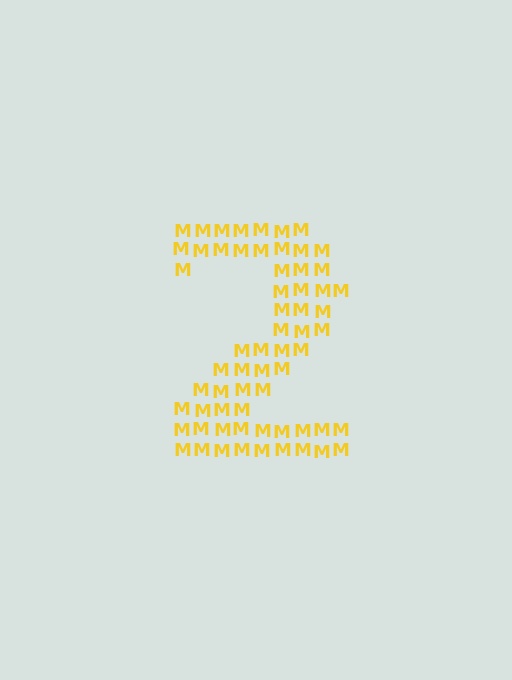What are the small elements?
The small elements are letter M's.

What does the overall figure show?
The overall figure shows the digit 2.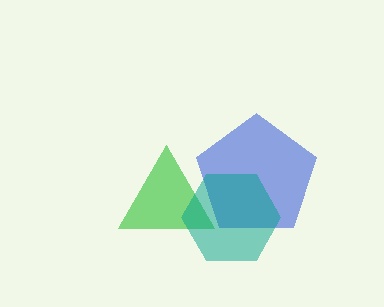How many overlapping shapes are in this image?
There are 3 overlapping shapes in the image.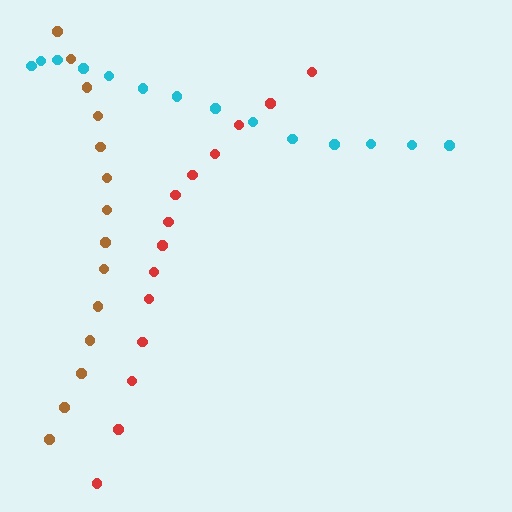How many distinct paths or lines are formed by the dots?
There are 3 distinct paths.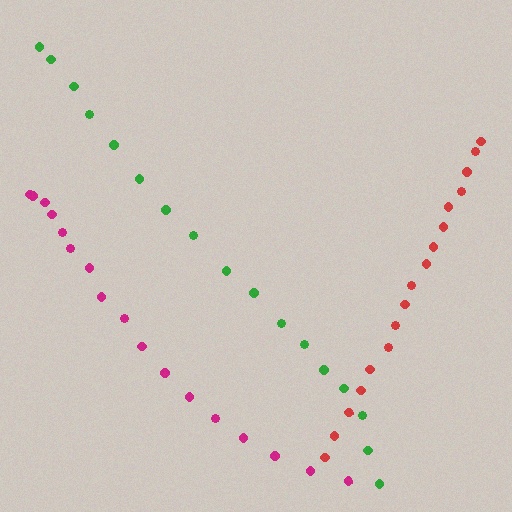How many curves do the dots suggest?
There are 3 distinct paths.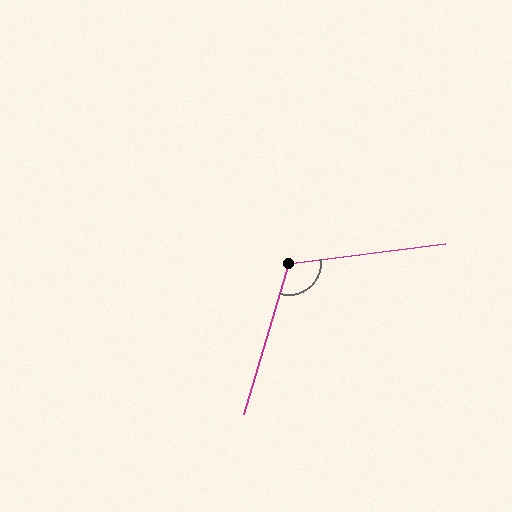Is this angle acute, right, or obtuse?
It is obtuse.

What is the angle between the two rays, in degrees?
Approximately 114 degrees.